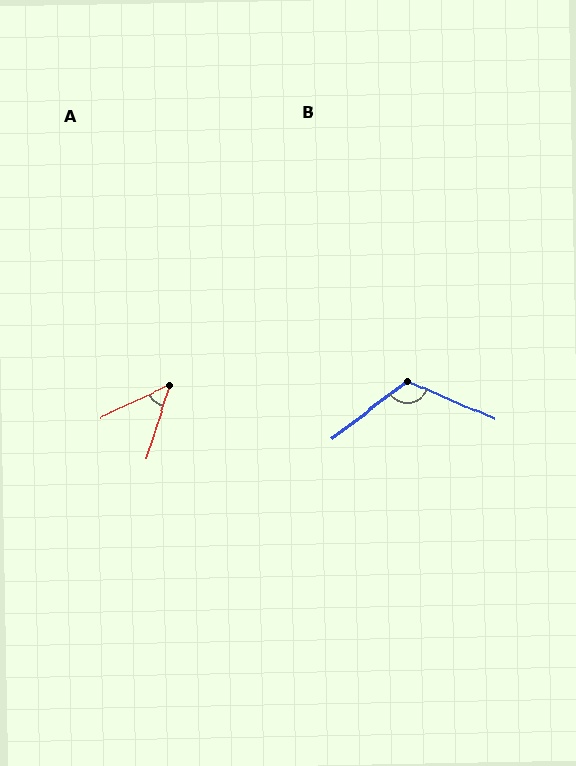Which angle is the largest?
B, at approximately 119 degrees.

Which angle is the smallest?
A, at approximately 47 degrees.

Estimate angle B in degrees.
Approximately 119 degrees.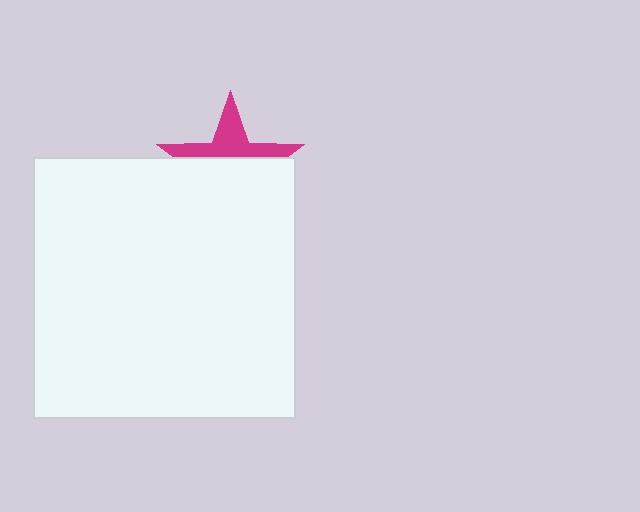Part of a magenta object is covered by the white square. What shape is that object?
It is a star.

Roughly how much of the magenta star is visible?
A small part of it is visible (roughly 39%).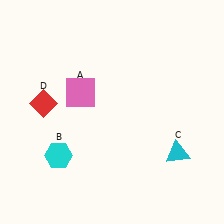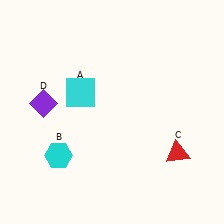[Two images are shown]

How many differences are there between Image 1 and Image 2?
There are 3 differences between the two images.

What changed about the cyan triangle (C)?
In Image 1, C is cyan. In Image 2, it changed to red.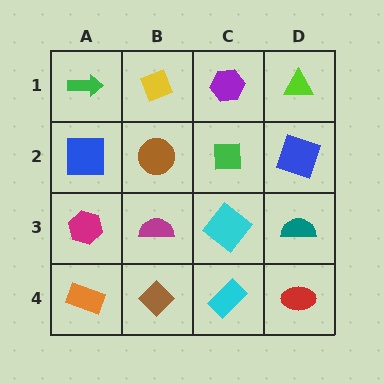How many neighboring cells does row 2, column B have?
4.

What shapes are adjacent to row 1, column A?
A blue square (row 2, column A), a yellow diamond (row 1, column B).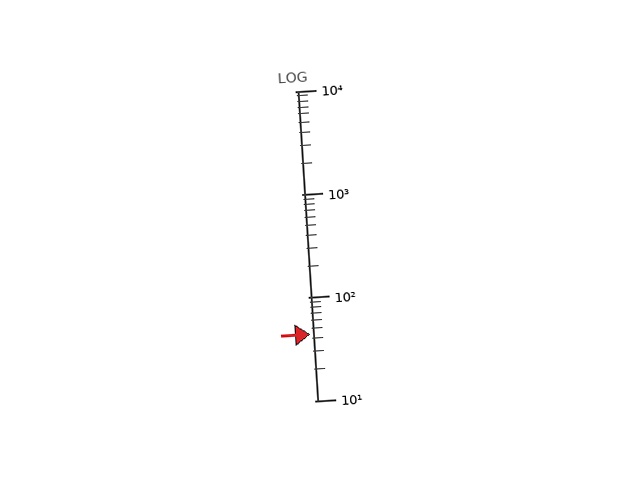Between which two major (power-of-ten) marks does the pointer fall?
The pointer is between 10 and 100.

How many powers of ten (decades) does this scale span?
The scale spans 3 decades, from 10 to 10000.